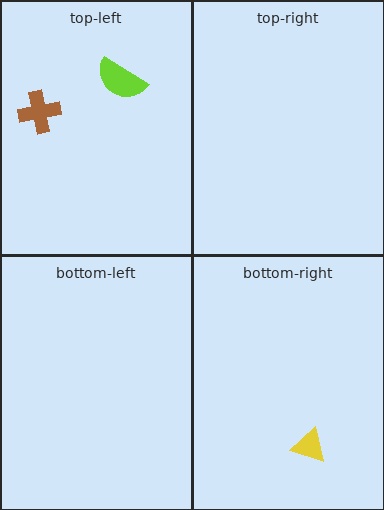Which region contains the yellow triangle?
The bottom-right region.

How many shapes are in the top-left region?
2.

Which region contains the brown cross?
The top-left region.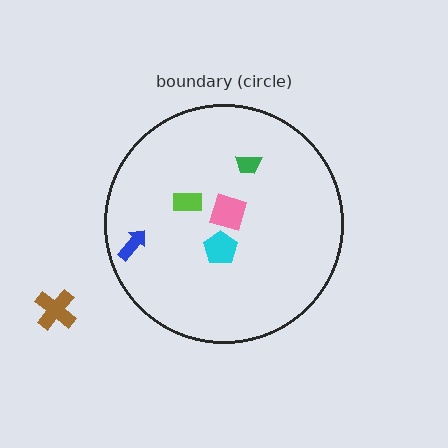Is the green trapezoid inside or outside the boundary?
Inside.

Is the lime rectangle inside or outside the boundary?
Inside.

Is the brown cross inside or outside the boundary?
Outside.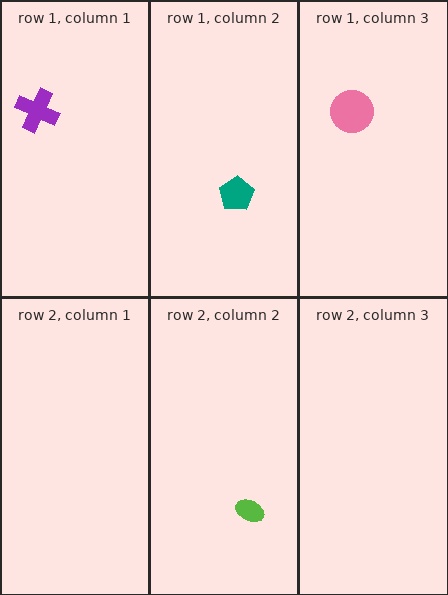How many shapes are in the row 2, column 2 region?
1.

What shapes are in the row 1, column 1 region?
The purple cross.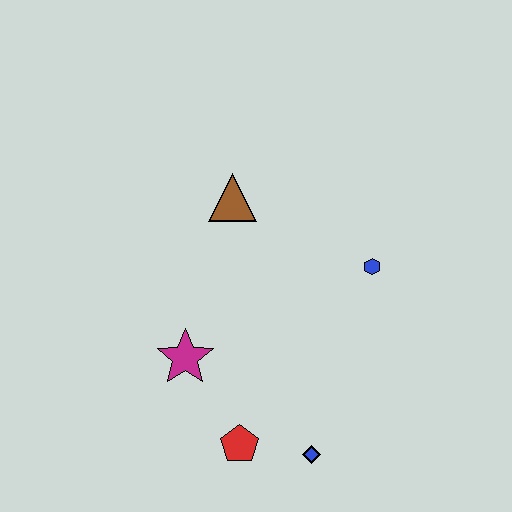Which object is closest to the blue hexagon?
The brown triangle is closest to the blue hexagon.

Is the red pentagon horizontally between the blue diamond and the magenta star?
Yes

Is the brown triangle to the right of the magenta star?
Yes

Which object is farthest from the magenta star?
The blue hexagon is farthest from the magenta star.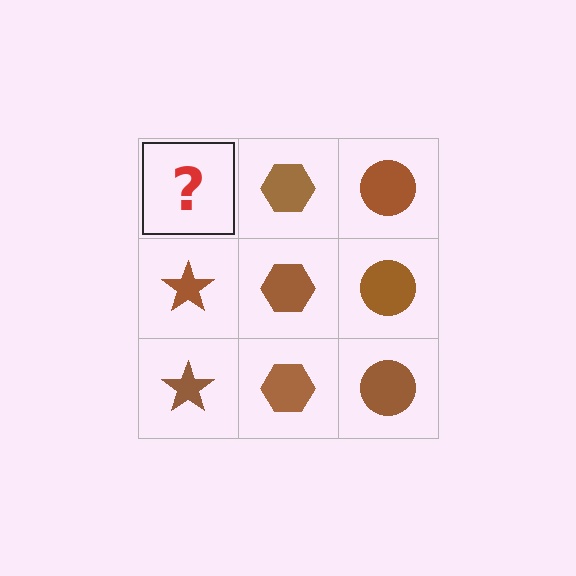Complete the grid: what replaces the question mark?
The question mark should be replaced with a brown star.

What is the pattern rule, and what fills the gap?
The rule is that each column has a consistent shape. The gap should be filled with a brown star.